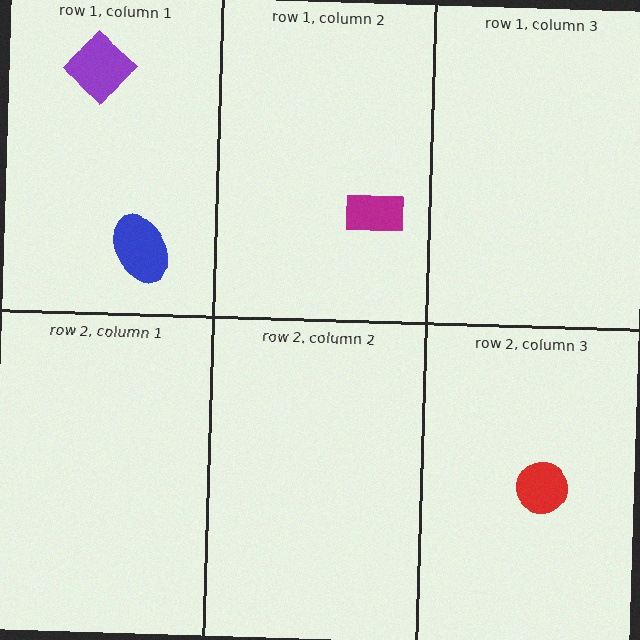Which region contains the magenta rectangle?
The row 1, column 2 region.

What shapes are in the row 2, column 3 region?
The red circle.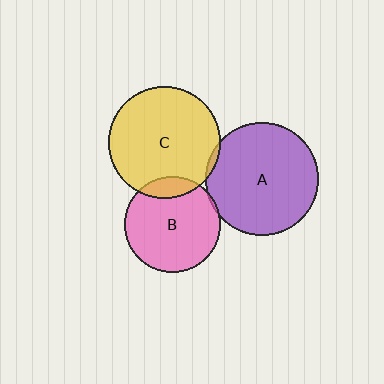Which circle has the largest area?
Circle A (purple).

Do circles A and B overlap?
Yes.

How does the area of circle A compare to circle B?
Approximately 1.4 times.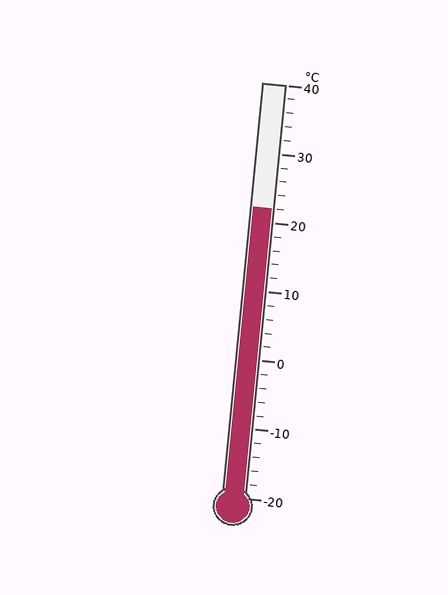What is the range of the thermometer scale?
The thermometer scale ranges from -20°C to 40°C.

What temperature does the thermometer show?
The thermometer shows approximately 22°C.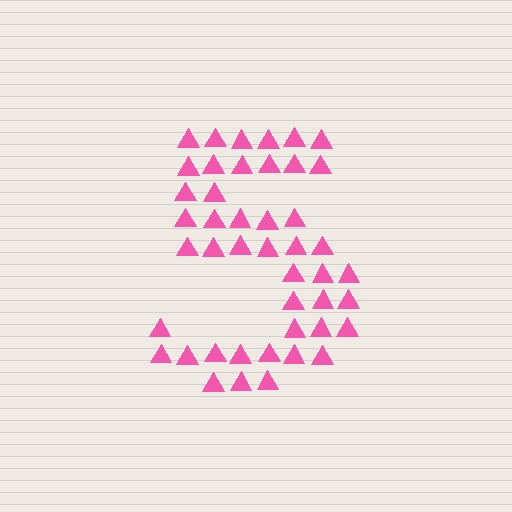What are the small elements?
The small elements are triangles.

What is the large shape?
The large shape is the digit 5.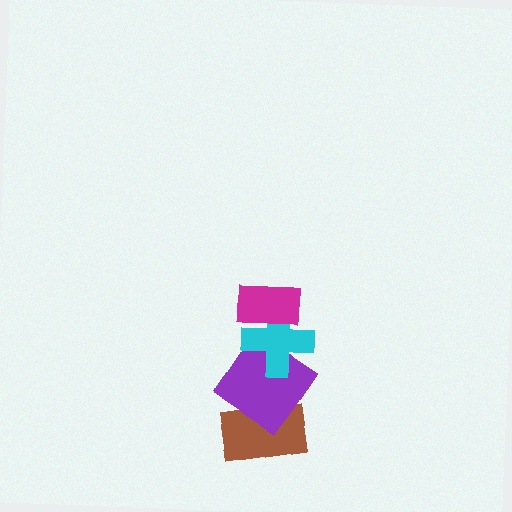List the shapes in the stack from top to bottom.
From top to bottom: the magenta rectangle, the cyan cross, the purple diamond, the brown rectangle.